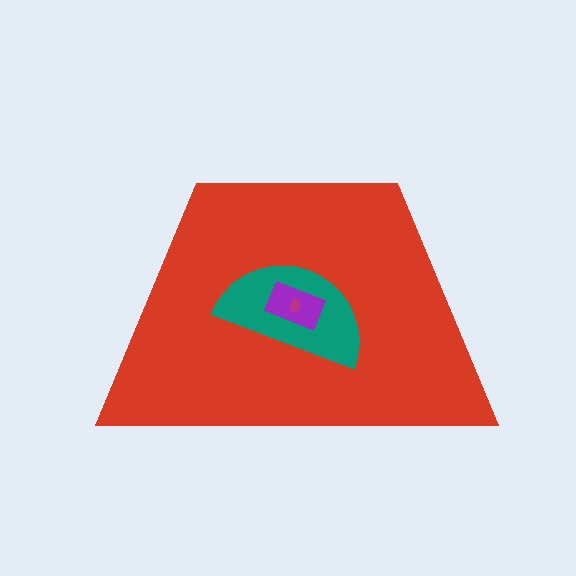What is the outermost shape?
The red trapezoid.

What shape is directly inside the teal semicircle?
The purple rectangle.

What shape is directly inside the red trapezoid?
The teal semicircle.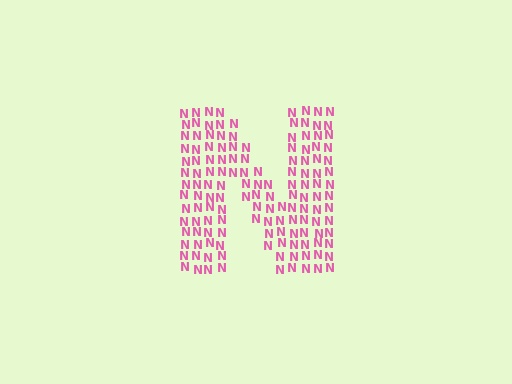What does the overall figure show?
The overall figure shows the letter N.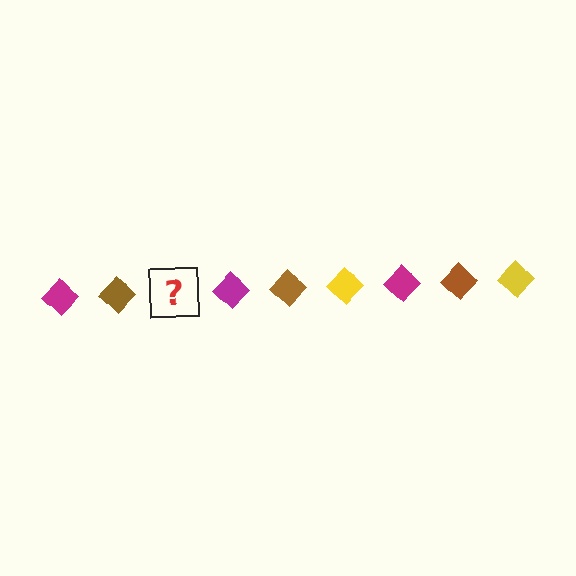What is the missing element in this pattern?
The missing element is a yellow diamond.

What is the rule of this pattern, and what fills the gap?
The rule is that the pattern cycles through magenta, brown, yellow diamonds. The gap should be filled with a yellow diamond.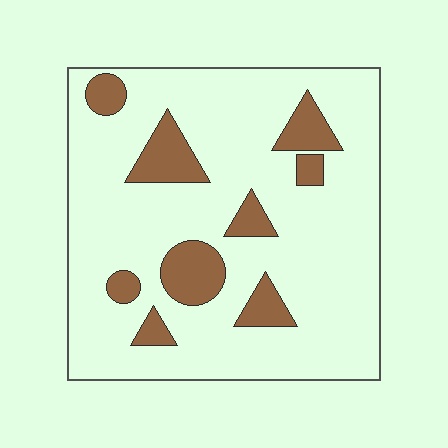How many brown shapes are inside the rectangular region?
9.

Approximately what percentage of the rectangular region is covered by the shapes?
Approximately 15%.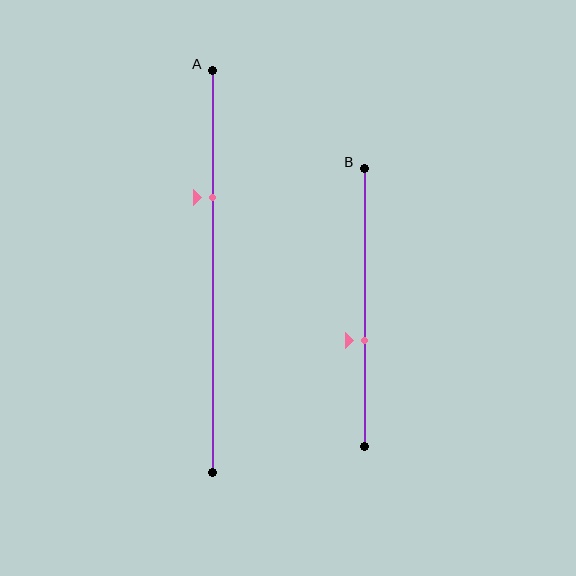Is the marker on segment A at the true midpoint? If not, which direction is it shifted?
No, the marker on segment A is shifted upward by about 18% of the segment length.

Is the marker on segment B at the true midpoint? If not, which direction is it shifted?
No, the marker on segment B is shifted downward by about 12% of the segment length.